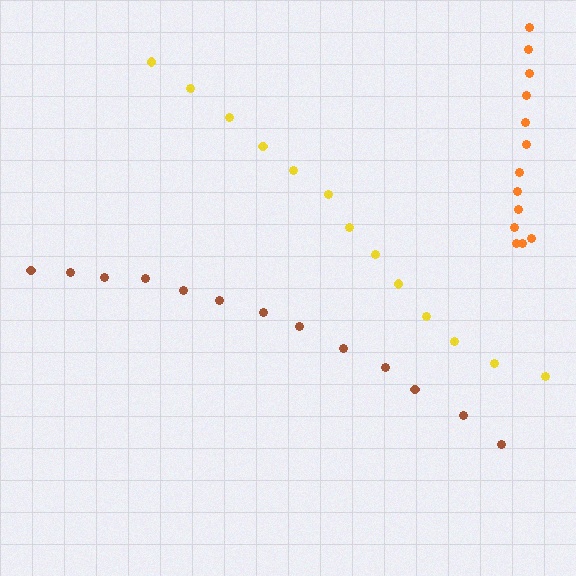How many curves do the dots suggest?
There are 3 distinct paths.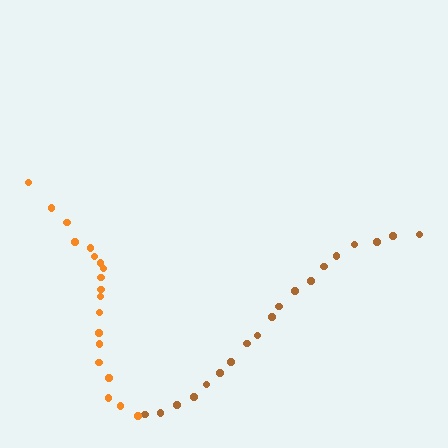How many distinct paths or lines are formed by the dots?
There are 2 distinct paths.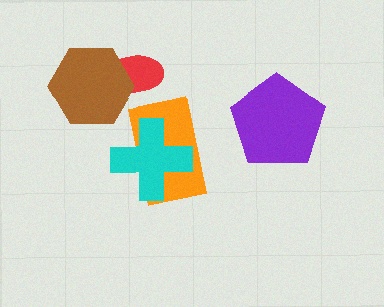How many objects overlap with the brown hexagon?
1 object overlaps with the brown hexagon.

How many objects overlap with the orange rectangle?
1 object overlaps with the orange rectangle.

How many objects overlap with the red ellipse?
1 object overlaps with the red ellipse.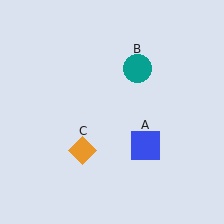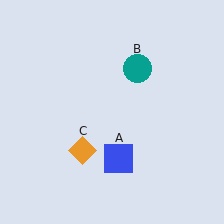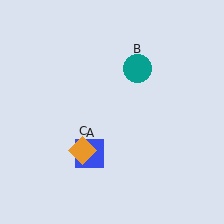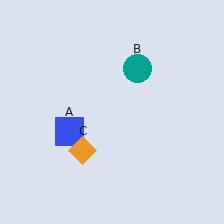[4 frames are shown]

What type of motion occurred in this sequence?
The blue square (object A) rotated clockwise around the center of the scene.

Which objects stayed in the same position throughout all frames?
Teal circle (object B) and orange diamond (object C) remained stationary.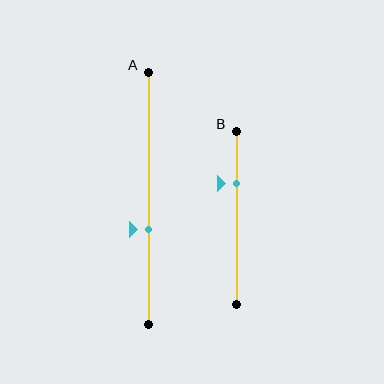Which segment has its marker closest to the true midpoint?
Segment A has its marker closest to the true midpoint.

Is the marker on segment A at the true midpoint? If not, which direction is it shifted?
No, the marker on segment A is shifted downward by about 12% of the segment length.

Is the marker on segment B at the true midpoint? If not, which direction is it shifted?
No, the marker on segment B is shifted upward by about 20% of the segment length.